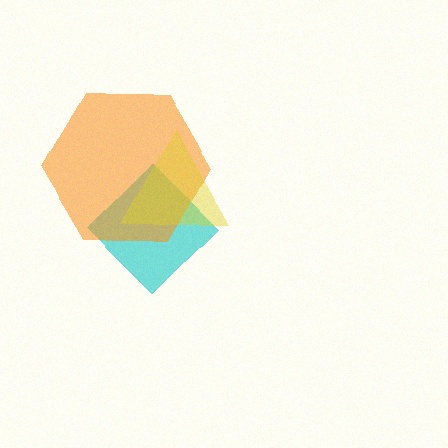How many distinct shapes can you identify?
There are 3 distinct shapes: a cyan diamond, an orange hexagon, a yellow triangle.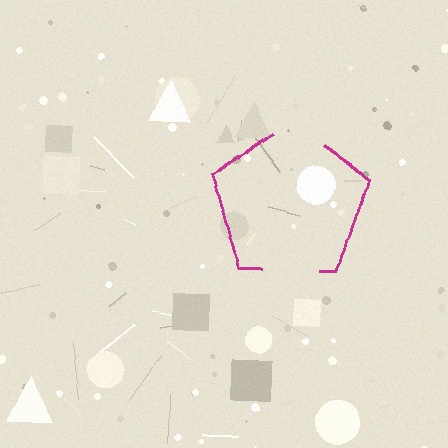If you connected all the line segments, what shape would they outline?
They would outline a pentagon.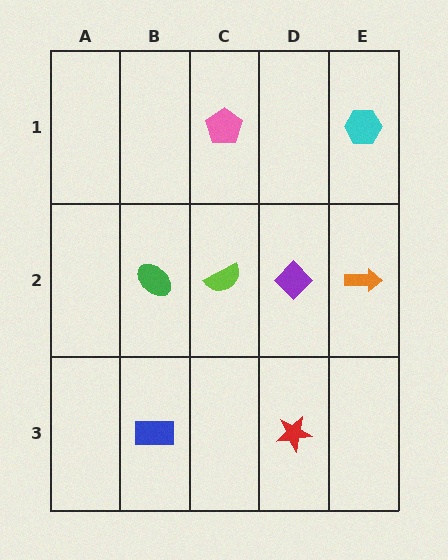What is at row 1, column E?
A cyan hexagon.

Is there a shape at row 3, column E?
No, that cell is empty.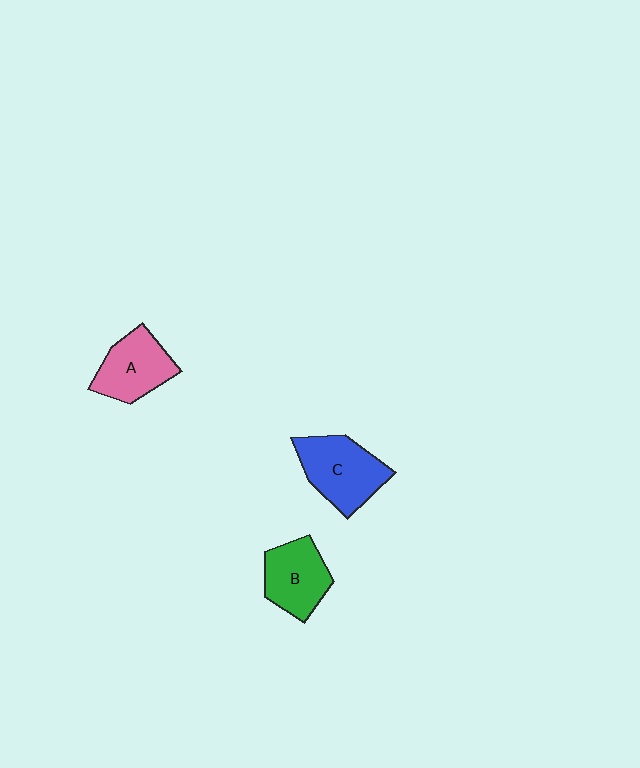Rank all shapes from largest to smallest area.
From largest to smallest: C (blue), A (pink), B (green).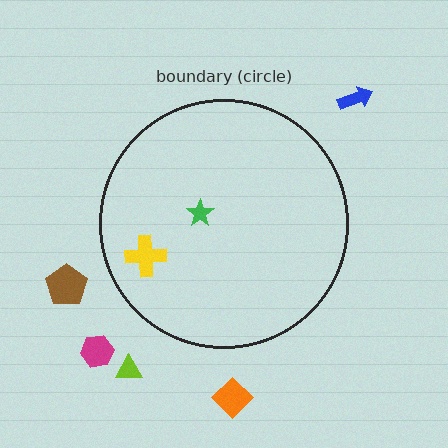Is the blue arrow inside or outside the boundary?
Outside.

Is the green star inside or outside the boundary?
Inside.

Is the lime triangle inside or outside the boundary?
Outside.